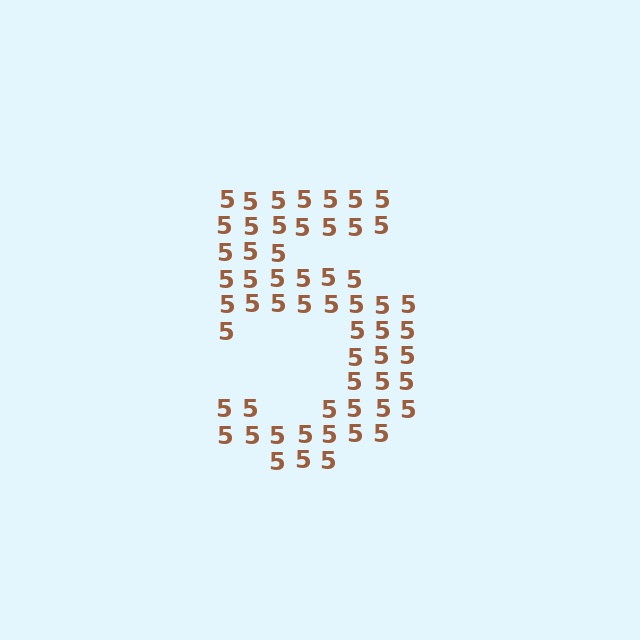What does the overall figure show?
The overall figure shows the digit 5.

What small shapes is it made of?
It is made of small digit 5's.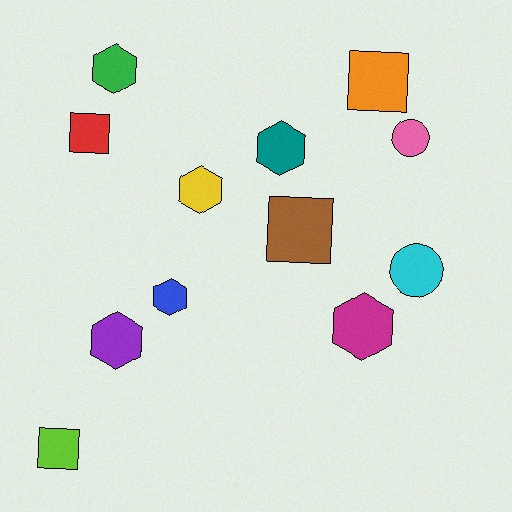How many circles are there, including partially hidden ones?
There are 2 circles.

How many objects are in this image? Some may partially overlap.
There are 12 objects.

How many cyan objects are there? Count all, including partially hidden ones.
There is 1 cyan object.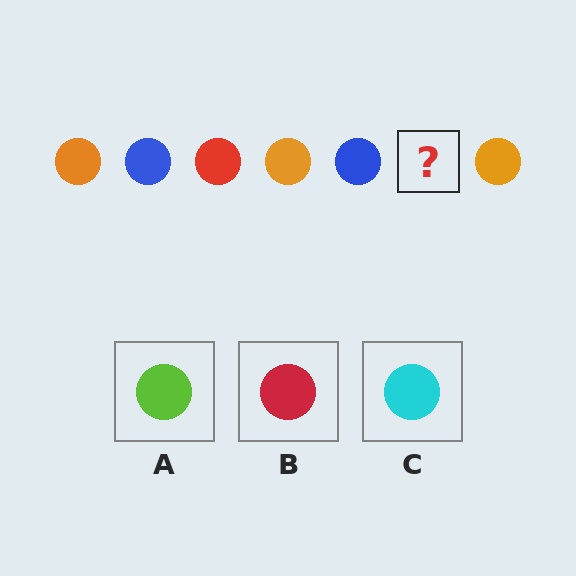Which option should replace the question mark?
Option B.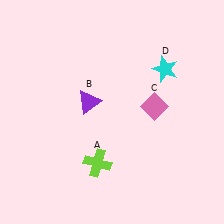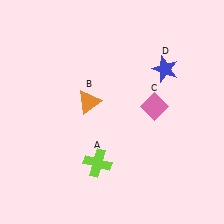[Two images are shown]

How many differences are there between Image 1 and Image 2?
There are 2 differences between the two images.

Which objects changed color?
B changed from purple to orange. D changed from cyan to blue.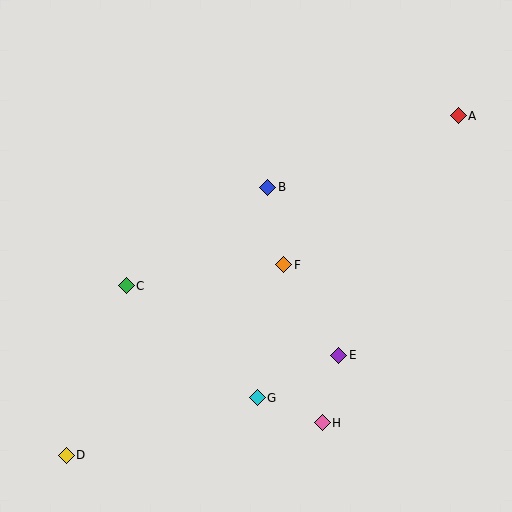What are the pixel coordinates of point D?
Point D is at (66, 455).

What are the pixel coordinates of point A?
Point A is at (458, 116).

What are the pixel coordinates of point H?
Point H is at (322, 423).